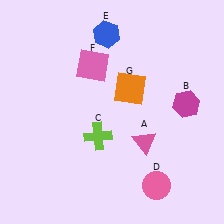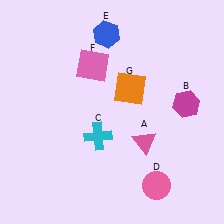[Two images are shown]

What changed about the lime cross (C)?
In Image 1, C is lime. In Image 2, it changed to cyan.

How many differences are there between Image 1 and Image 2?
There is 1 difference between the two images.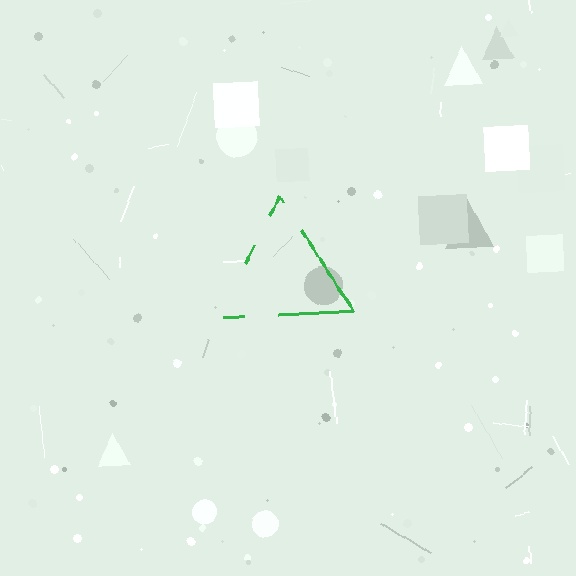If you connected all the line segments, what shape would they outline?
They would outline a triangle.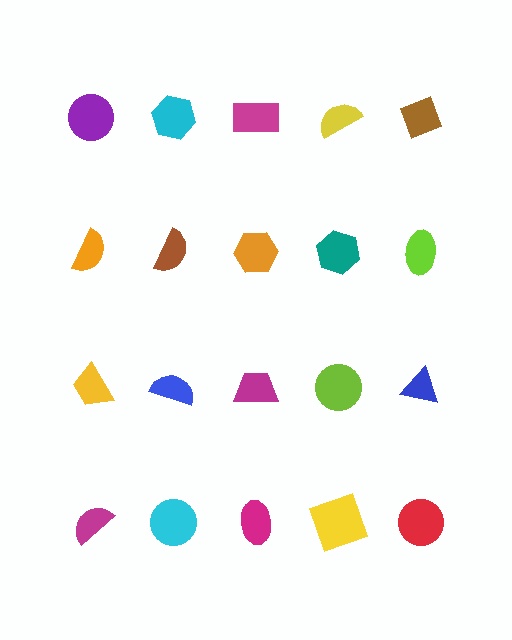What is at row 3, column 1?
A yellow trapezoid.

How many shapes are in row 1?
5 shapes.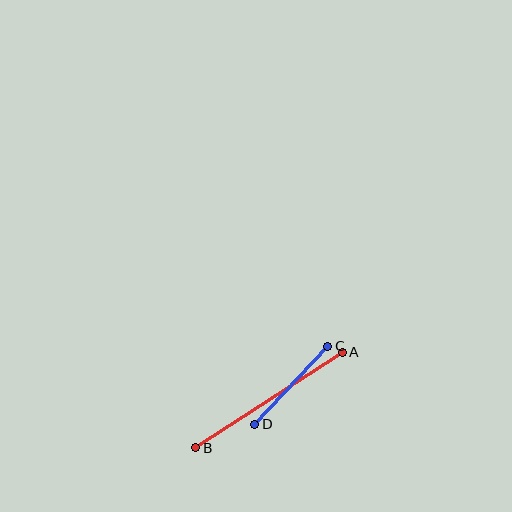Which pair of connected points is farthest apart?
Points A and B are farthest apart.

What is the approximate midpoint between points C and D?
The midpoint is at approximately (291, 385) pixels.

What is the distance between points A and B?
The distance is approximately 175 pixels.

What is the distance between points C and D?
The distance is approximately 107 pixels.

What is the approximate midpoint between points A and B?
The midpoint is at approximately (269, 400) pixels.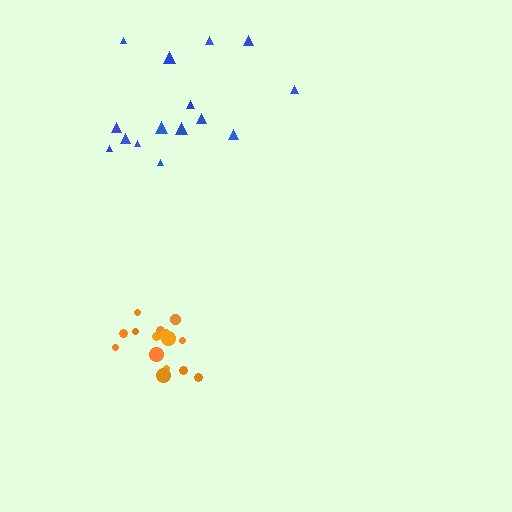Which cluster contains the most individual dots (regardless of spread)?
Orange (16).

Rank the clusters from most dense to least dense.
orange, blue.